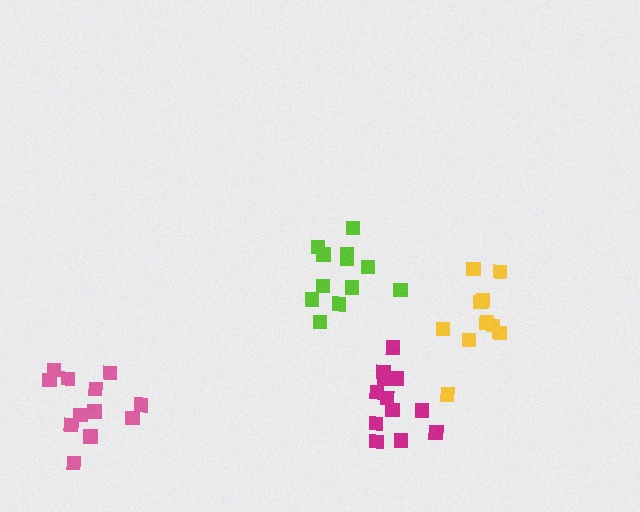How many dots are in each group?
Group 1: 12 dots, Group 2: 12 dots, Group 3: 10 dots, Group 4: 12 dots (46 total).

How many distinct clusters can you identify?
There are 4 distinct clusters.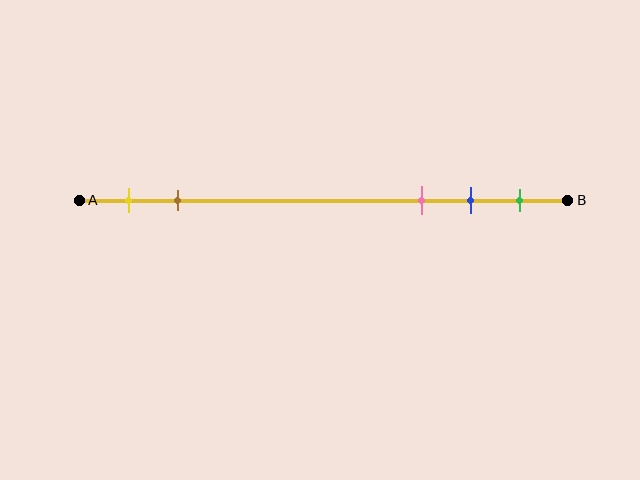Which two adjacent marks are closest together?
The blue and green marks are the closest adjacent pair.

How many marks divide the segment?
There are 5 marks dividing the segment.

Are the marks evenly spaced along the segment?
No, the marks are not evenly spaced.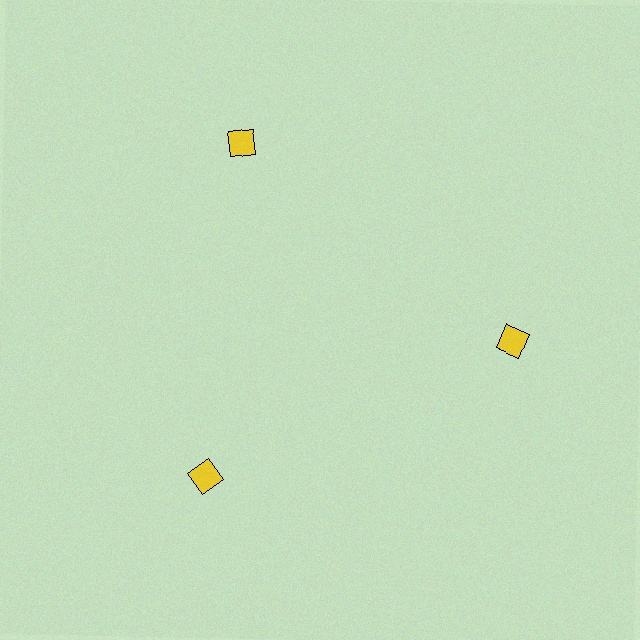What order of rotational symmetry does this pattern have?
This pattern has 3-fold rotational symmetry.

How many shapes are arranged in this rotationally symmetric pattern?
There are 3 shapes, arranged in 3 groups of 1.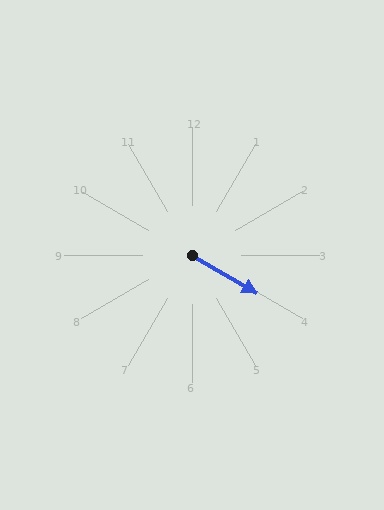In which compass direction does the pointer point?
Southeast.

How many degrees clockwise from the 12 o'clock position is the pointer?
Approximately 120 degrees.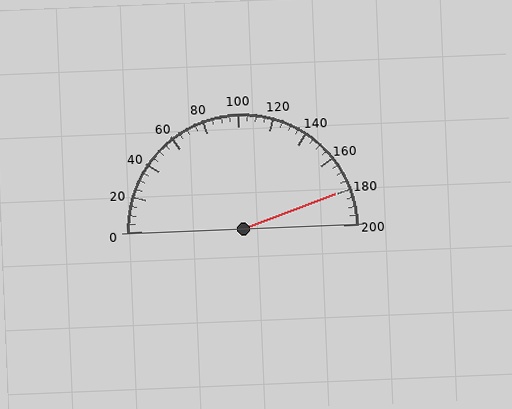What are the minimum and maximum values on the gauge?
The gauge ranges from 0 to 200.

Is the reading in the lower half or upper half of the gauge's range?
The reading is in the upper half of the range (0 to 200).